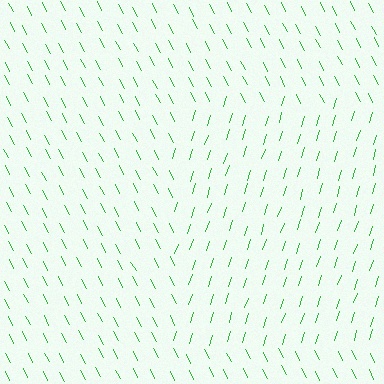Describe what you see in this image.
The image is filled with small green line segments. A rectangle region in the image has lines oriented differently from the surrounding lines, creating a visible texture boundary.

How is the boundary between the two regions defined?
The boundary is defined purely by a change in line orientation (approximately 45 degrees difference). All lines are the same color and thickness.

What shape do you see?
I see a rectangle.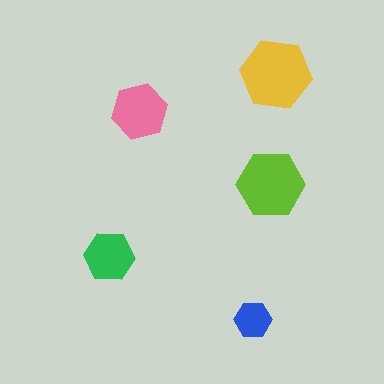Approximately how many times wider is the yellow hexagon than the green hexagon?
About 1.5 times wider.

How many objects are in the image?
There are 5 objects in the image.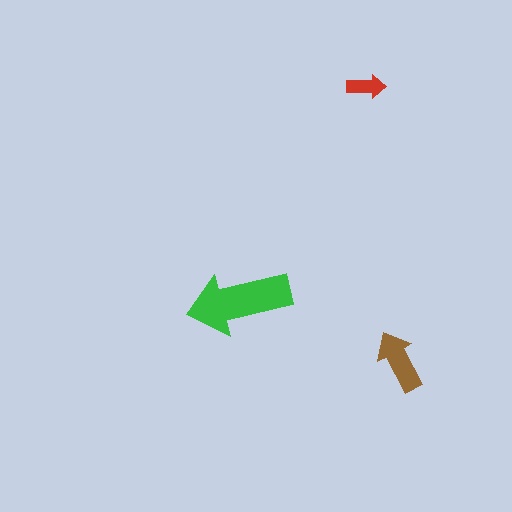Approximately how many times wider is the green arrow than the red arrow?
About 2.5 times wider.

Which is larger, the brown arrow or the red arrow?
The brown one.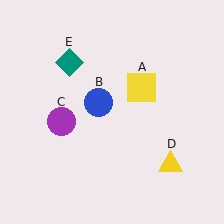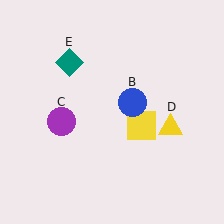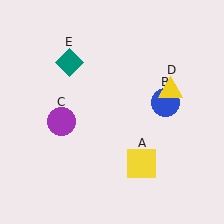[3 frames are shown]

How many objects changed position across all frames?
3 objects changed position: yellow square (object A), blue circle (object B), yellow triangle (object D).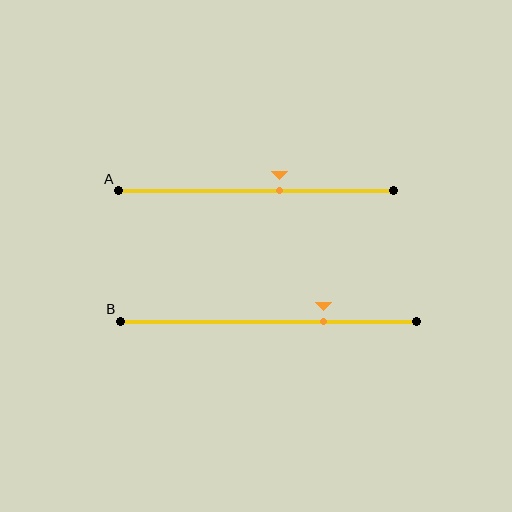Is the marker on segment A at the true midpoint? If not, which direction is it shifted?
No, the marker on segment A is shifted to the right by about 9% of the segment length.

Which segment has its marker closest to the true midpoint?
Segment A has its marker closest to the true midpoint.